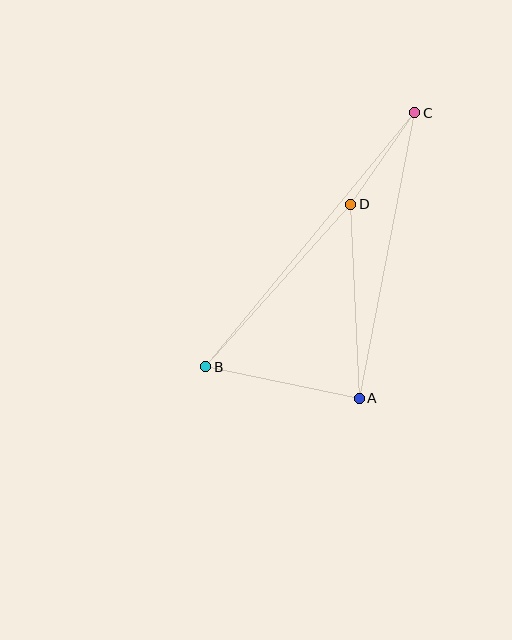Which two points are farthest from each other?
Points B and C are farthest from each other.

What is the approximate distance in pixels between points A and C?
The distance between A and C is approximately 291 pixels.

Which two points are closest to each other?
Points C and D are closest to each other.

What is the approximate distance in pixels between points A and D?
The distance between A and D is approximately 194 pixels.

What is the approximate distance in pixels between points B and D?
The distance between B and D is approximately 218 pixels.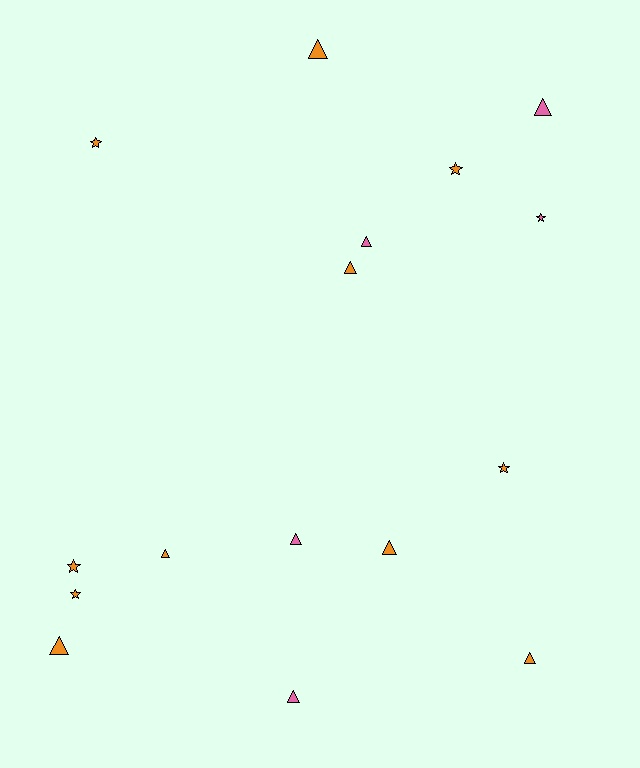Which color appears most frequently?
Orange, with 11 objects.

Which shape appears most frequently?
Triangle, with 10 objects.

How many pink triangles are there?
There are 4 pink triangles.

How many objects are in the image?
There are 16 objects.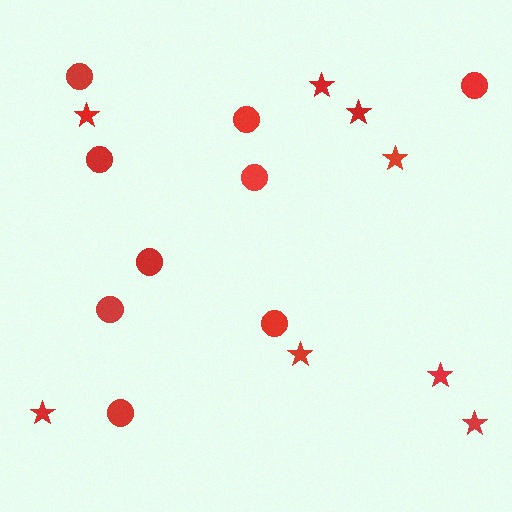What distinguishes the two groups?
There are 2 groups: one group of circles (9) and one group of stars (8).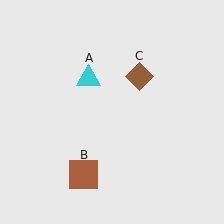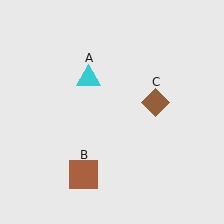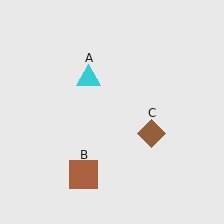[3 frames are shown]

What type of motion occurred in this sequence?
The brown diamond (object C) rotated clockwise around the center of the scene.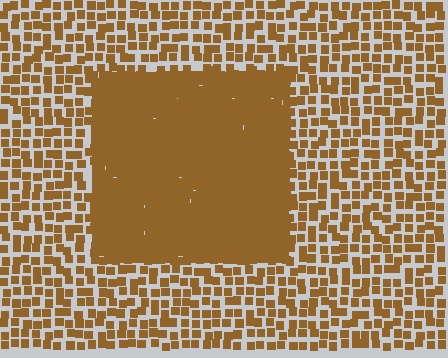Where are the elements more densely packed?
The elements are more densely packed inside the rectangle boundary.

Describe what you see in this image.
The image contains small brown elements arranged at two different densities. A rectangle-shaped region is visible where the elements are more densely packed than the surrounding area.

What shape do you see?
I see a rectangle.